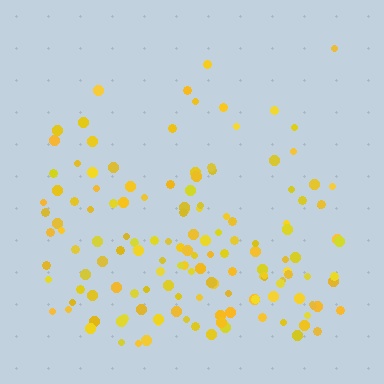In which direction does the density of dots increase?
From top to bottom, with the bottom side densest.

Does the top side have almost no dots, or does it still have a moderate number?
Still a moderate number, just noticeably fewer than the bottom.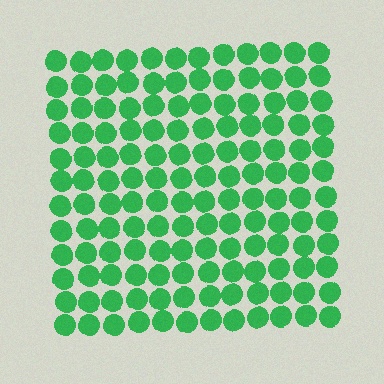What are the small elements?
The small elements are circles.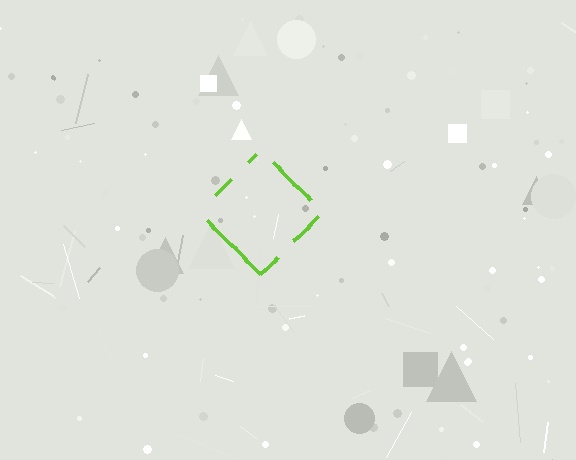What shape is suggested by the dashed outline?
The dashed outline suggests a diamond.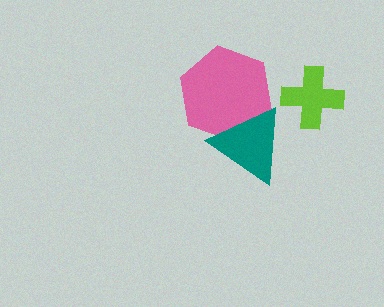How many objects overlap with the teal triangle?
1 object overlaps with the teal triangle.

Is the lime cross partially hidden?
No, no other shape covers it.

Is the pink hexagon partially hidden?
Yes, it is partially covered by another shape.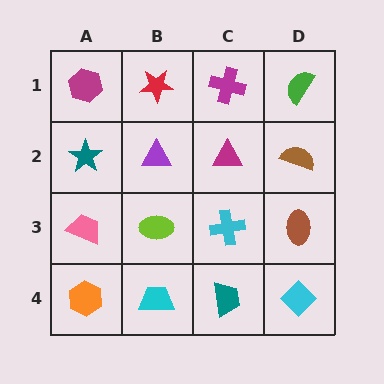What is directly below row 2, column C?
A cyan cross.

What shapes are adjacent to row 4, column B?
A lime ellipse (row 3, column B), an orange hexagon (row 4, column A), a teal trapezoid (row 4, column C).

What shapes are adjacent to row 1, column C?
A magenta triangle (row 2, column C), a red star (row 1, column B), a green semicircle (row 1, column D).